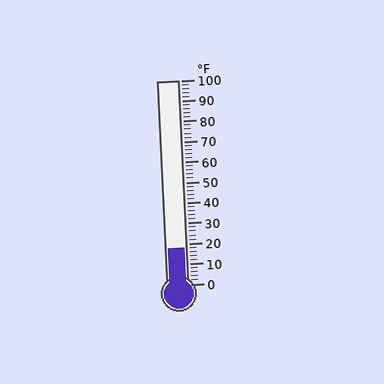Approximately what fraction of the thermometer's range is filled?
The thermometer is filled to approximately 20% of its range.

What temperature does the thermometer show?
The thermometer shows approximately 18°F.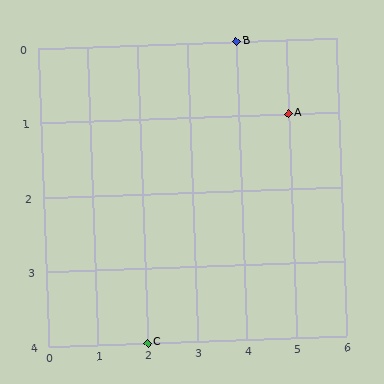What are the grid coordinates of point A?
Point A is at grid coordinates (5, 1).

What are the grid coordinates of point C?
Point C is at grid coordinates (2, 4).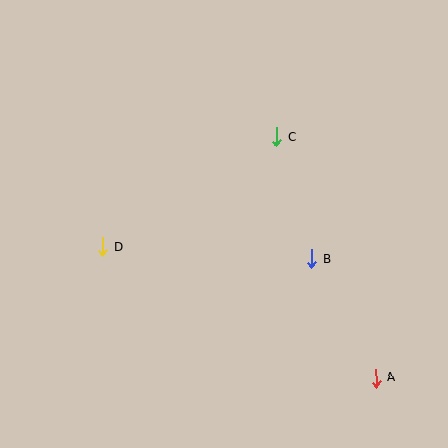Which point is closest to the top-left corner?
Point D is closest to the top-left corner.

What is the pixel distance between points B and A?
The distance between B and A is 135 pixels.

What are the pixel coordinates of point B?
Point B is at (312, 259).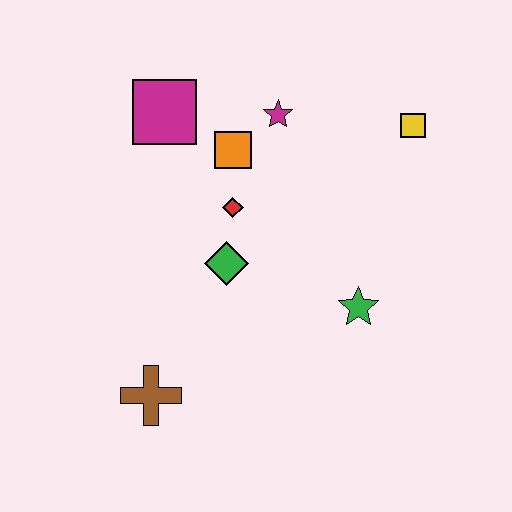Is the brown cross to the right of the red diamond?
No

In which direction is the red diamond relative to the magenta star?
The red diamond is below the magenta star.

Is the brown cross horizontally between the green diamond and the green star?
No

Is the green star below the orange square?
Yes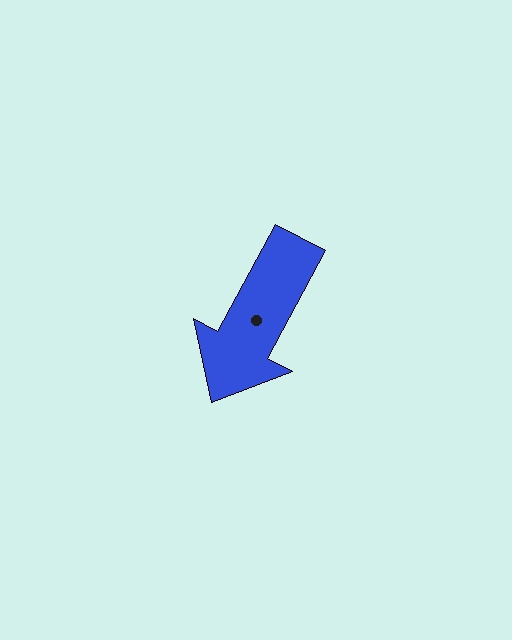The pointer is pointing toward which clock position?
Roughly 7 o'clock.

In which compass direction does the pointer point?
Southwest.